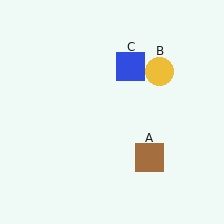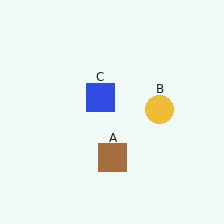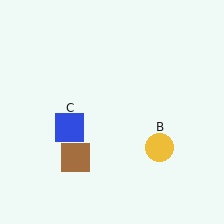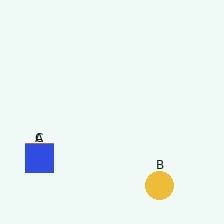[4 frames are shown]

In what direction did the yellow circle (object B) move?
The yellow circle (object B) moved down.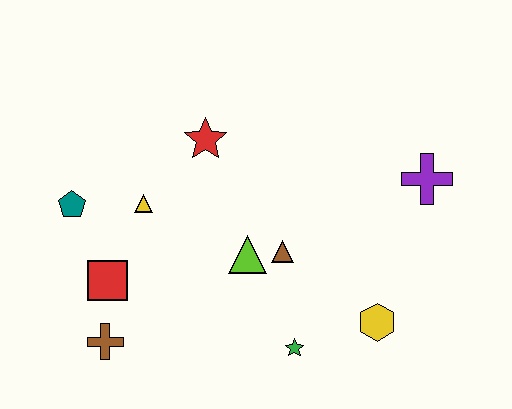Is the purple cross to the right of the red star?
Yes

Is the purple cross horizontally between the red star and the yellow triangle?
No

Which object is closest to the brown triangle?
The lime triangle is closest to the brown triangle.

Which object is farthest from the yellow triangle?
The purple cross is farthest from the yellow triangle.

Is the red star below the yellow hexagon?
No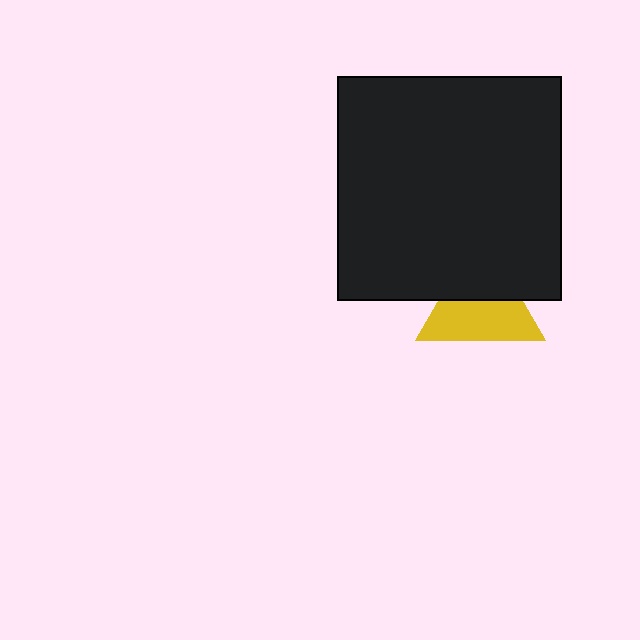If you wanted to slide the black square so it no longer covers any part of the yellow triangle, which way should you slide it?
Slide it up — that is the most direct way to separate the two shapes.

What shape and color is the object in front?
The object in front is a black square.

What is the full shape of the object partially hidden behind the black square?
The partially hidden object is a yellow triangle.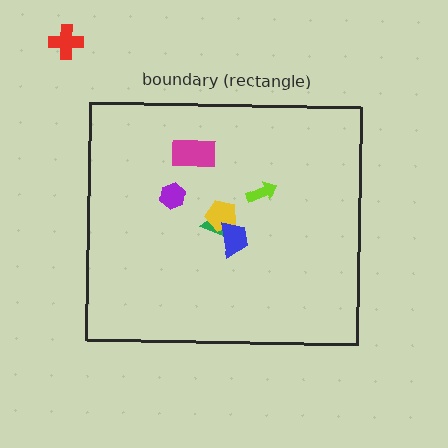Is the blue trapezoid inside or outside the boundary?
Inside.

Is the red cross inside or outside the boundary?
Outside.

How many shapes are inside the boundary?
6 inside, 1 outside.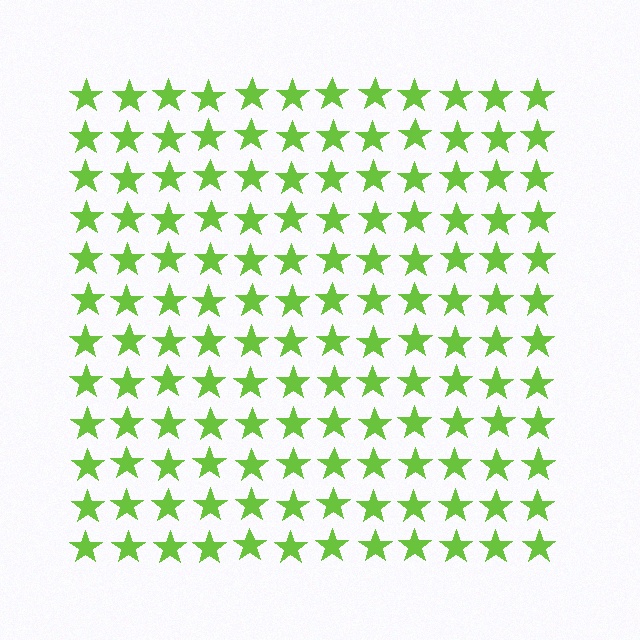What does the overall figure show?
The overall figure shows a square.